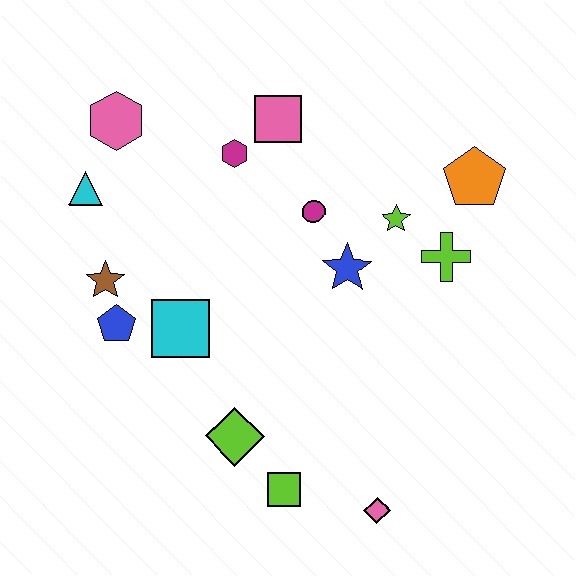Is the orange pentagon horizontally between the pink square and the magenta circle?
No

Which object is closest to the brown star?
The blue pentagon is closest to the brown star.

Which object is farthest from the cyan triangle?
The pink diamond is farthest from the cyan triangle.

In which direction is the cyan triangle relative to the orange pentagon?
The cyan triangle is to the left of the orange pentagon.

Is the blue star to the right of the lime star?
No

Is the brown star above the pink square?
No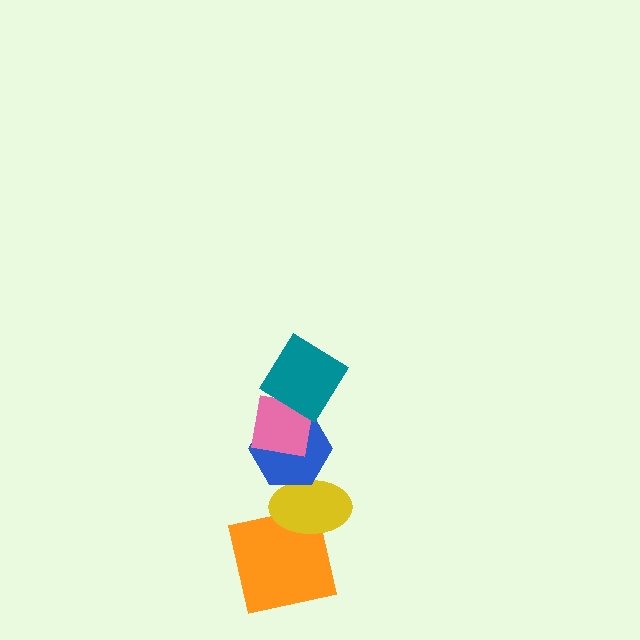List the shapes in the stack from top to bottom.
From top to bottom: the teal diamond, the pink square, the blue hexagon, the yellow ellipse, the orange square.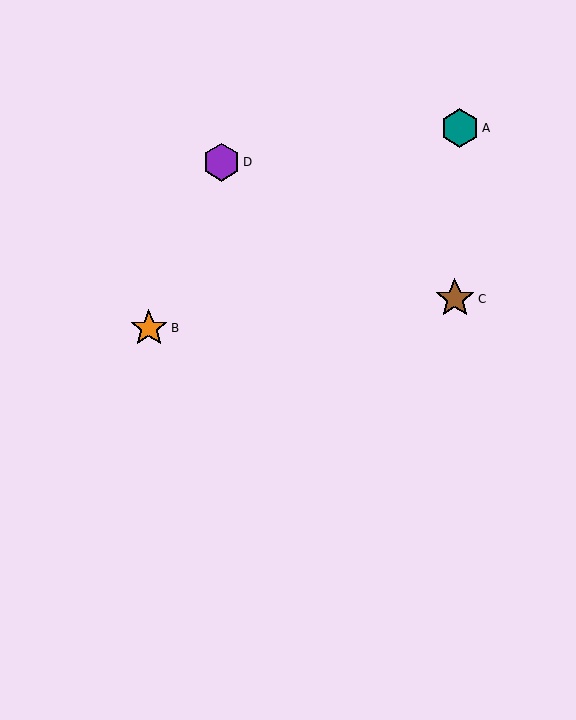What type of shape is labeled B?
Shape B is an orange star.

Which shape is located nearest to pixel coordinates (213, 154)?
The purple hexagon (labeled D) at (221, 162) is nearest to that location.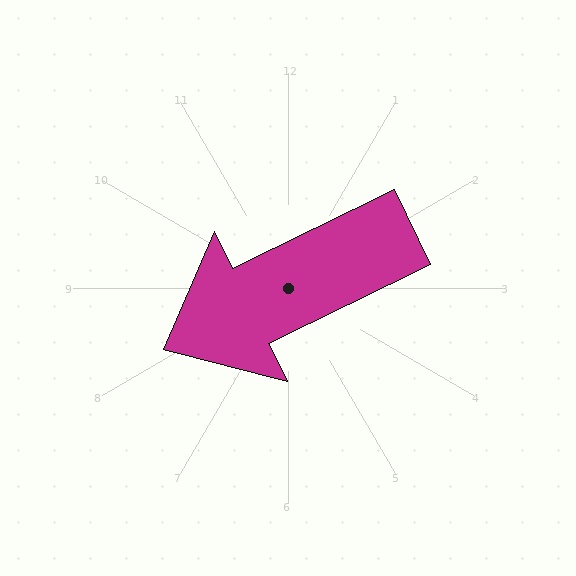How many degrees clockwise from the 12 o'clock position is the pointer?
Approximately 244 degrees.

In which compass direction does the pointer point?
Southwest.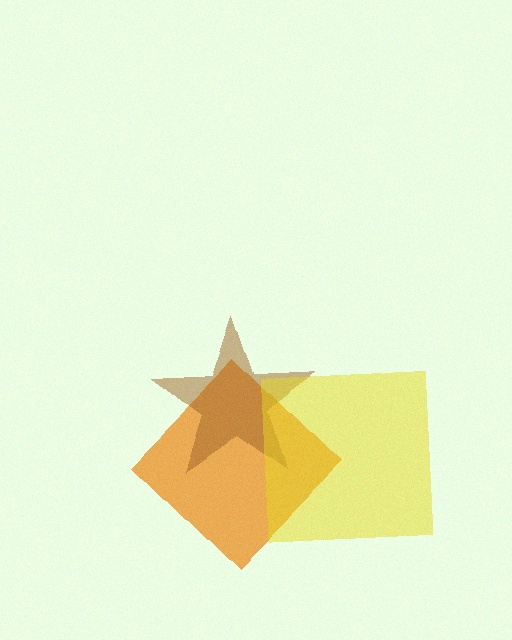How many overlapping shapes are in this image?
There are 3 overlapping shapes in the image.